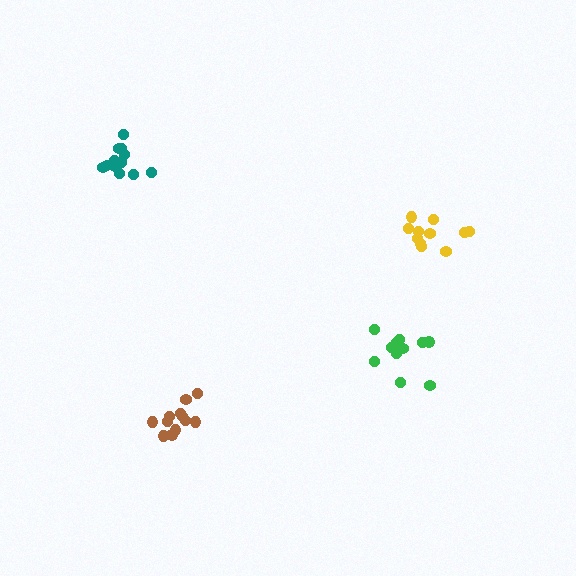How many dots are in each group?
Group 1: 11 dots, Group 2: 12 dots, Group 3: 11 dots, Group 4: 12 dots (46 total).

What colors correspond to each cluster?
The clusters are colored: yellow, teal, green, brown.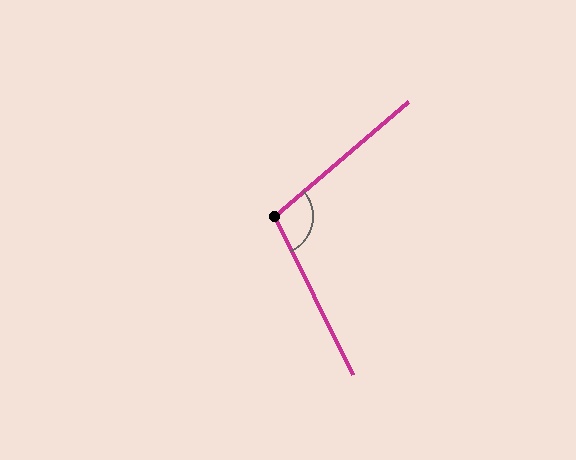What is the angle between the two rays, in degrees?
Approximately 105 degrees.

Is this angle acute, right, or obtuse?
It is obtuse.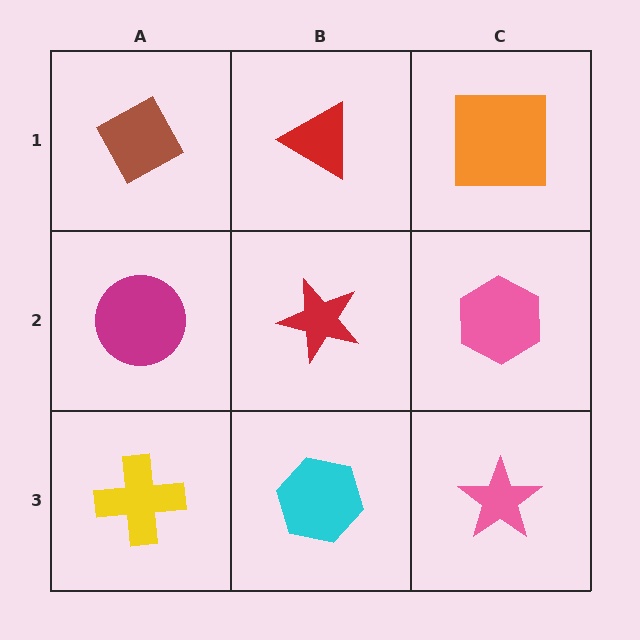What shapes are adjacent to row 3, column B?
A red star (row 2, column B), a yellow cross (row 3, column A), a pink star (row 3, column C).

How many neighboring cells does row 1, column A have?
2.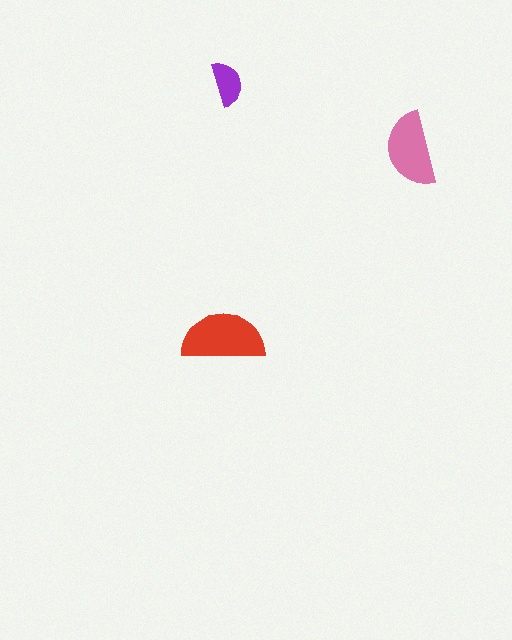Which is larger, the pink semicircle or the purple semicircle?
The pink one.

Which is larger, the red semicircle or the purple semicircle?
The red one.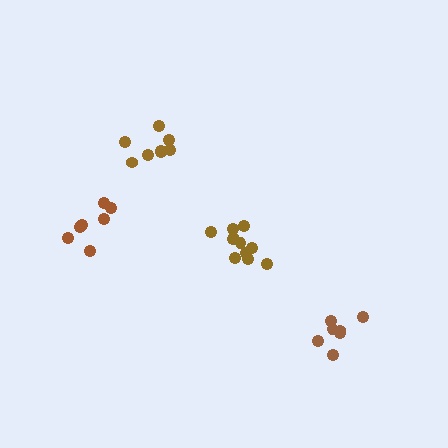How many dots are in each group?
Group 1: 8 dots, Group 2: 11 dots, Group 3: 7 dots, Group 4: 7 dots (33 total).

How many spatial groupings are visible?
There are 4 spatial groupings.